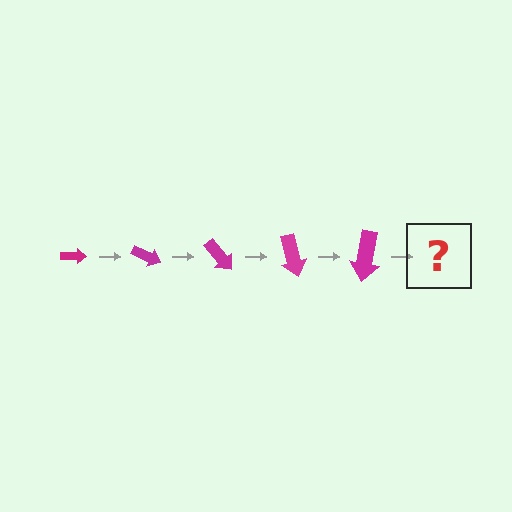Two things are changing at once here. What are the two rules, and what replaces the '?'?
The two rules are that the arrow grows larger each step and it rotates 25 degrees each step. The '?' should be an arrow, larger than the previous one and rotated 125 degrees from the start.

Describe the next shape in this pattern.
It should be an arrow, larger than the previous one and rotated 125 degrees from the start.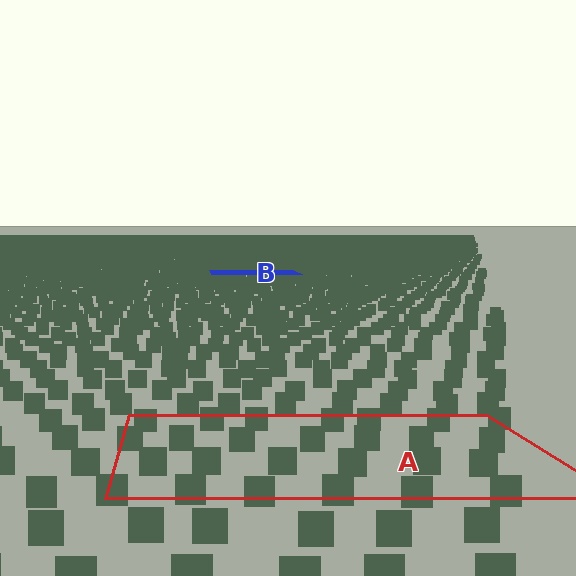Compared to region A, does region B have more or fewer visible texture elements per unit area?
Region B has more texture elements per unit area — they are packed more densely because it is farther away.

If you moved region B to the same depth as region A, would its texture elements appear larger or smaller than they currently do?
They would appear larger. At a closer depth, the same texture elements are projected at a bigger on-screen size.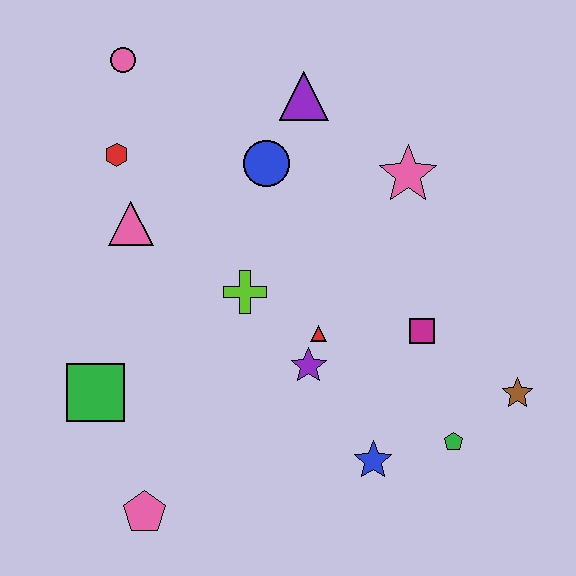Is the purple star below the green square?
No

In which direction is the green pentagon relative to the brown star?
The green pentagon is to the left of the brown star.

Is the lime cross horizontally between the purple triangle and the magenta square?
No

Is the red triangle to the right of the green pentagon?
No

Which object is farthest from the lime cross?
The brown star is farthest from the lime cross.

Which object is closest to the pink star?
The purple triangle is closest to the pink star.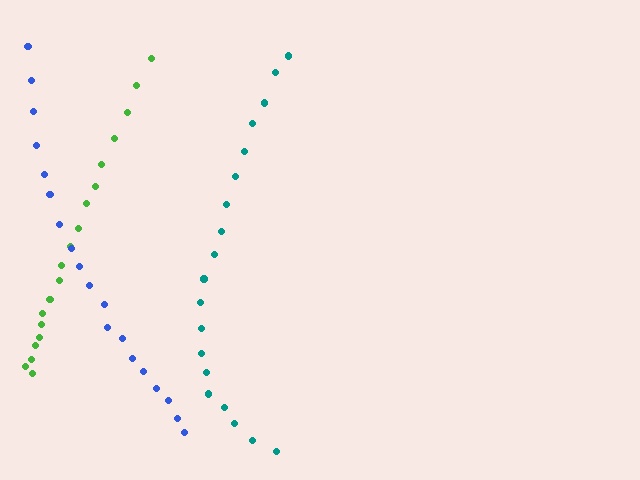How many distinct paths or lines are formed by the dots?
There are 3 distinct paths.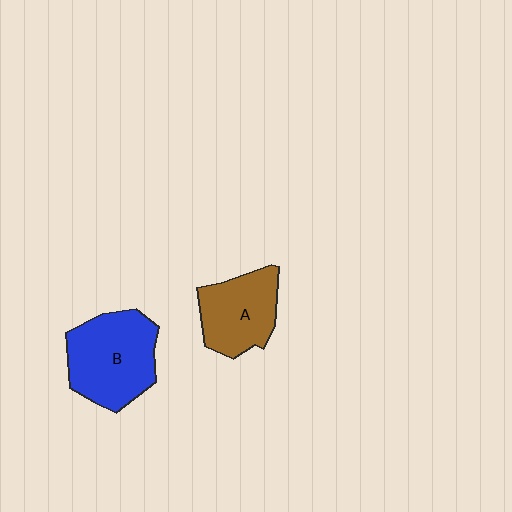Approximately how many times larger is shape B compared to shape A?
Approximately 1.3 times.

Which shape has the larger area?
Shape B (blue).